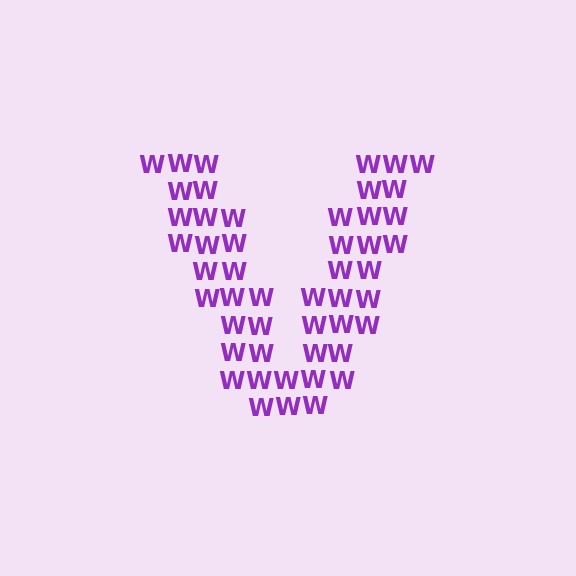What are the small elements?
The small elements are letter W's.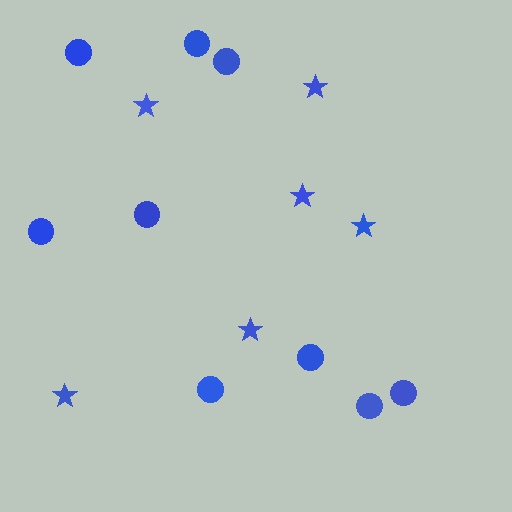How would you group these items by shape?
There are 2 groups: one group of circles (9) and one group of stars (6).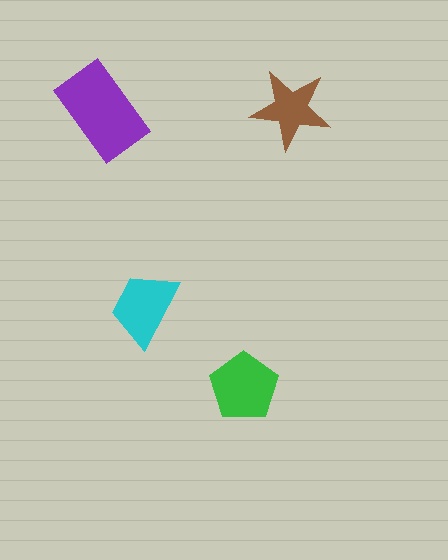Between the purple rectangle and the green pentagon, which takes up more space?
The purple rectangle.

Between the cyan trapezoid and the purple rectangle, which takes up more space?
The purple rectangle.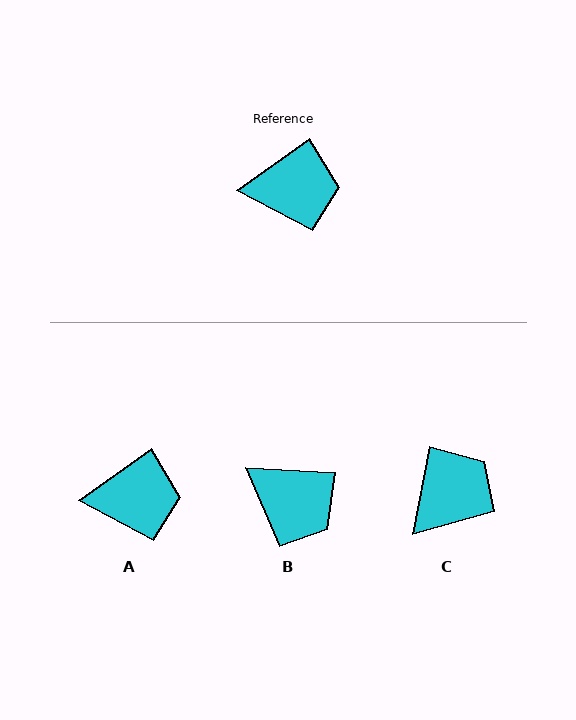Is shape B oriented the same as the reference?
No, it is off by about 38 degrees.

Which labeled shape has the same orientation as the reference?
A.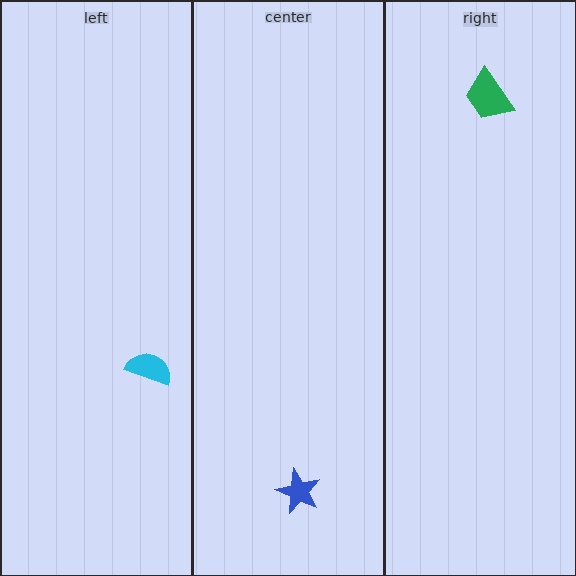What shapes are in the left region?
The cyan semicircle.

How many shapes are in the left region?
1.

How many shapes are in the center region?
1.